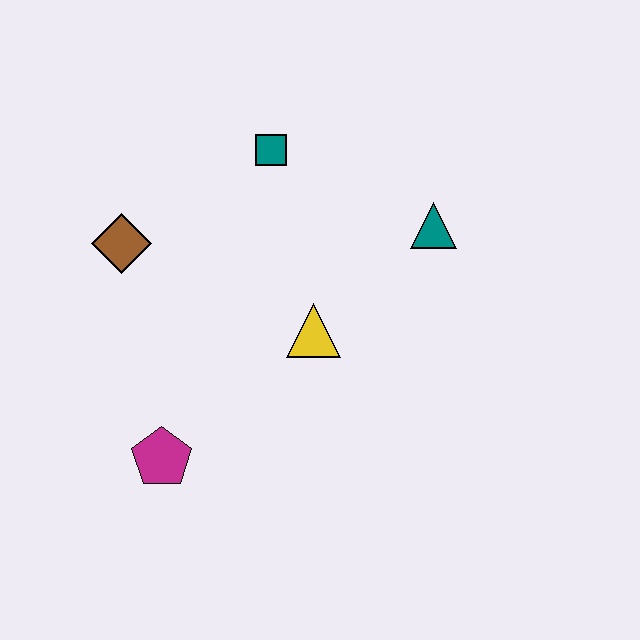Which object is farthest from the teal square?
The magenta pentagon is farthest from the teal square.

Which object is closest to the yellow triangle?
The teal triangle is closest to the yellow triangle.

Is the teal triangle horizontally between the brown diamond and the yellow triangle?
No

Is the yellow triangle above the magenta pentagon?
Yes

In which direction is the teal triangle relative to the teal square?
The teal triangle is to the right of the teal square.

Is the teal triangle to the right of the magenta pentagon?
Yes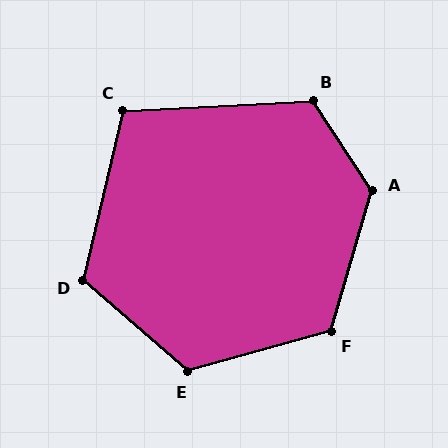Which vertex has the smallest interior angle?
C, at approximately 106 degrees.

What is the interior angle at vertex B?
Approximately 120 degrees (obtuse).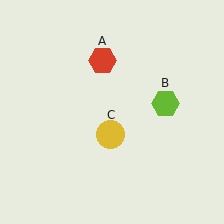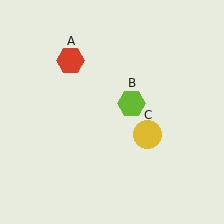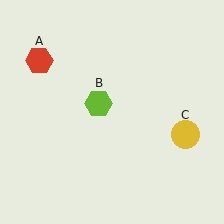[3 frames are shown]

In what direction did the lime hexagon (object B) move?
The lime hexagon (object B) moved left.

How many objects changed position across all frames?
3 objects changed position: red hexagon (object A), lime hexagon (object B), yellow circle (object C).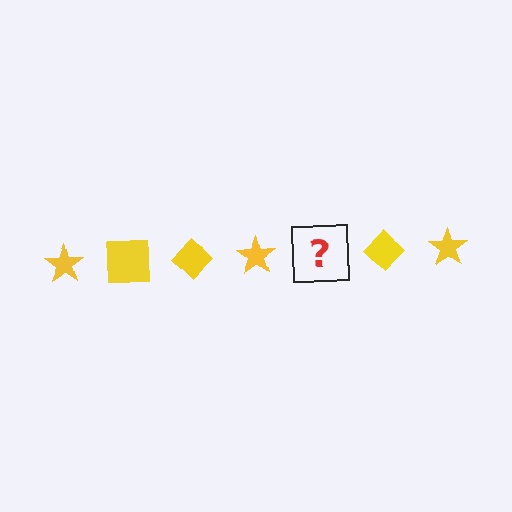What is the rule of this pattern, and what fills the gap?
The rule is that the pattern cycles through star, square, diamond shapes in yellow. The gap should be filled with a yellow square.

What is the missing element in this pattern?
The missing element is a yellow square.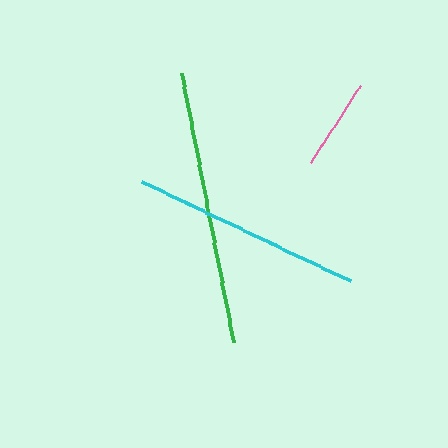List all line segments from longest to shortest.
From longest to shortest: green, cyan, pink.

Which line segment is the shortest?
The pink line is the shortest at approximately 91 pixels.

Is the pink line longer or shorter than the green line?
The green line is longer than the pink line.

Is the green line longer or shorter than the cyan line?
The green line is longer than the cyan line.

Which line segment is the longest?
The green line is the longest at approximately 275 pixels.